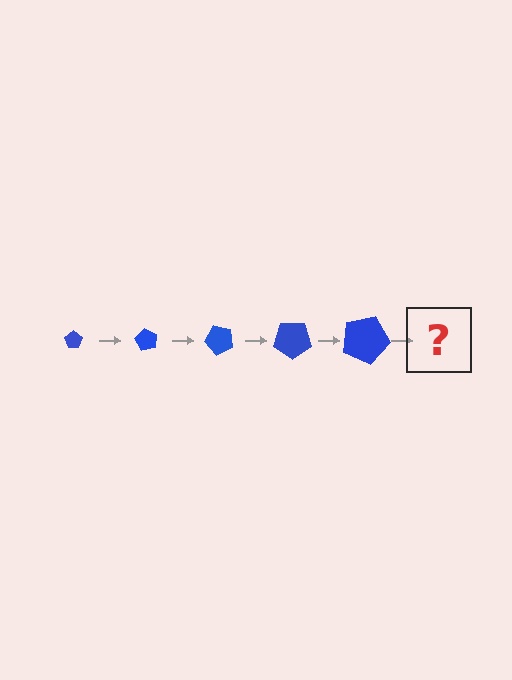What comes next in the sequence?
The next element should be a pentagon, larger than the previous one and rotated 300 degrees from the start.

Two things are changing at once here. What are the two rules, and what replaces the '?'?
The two rules are that the pentagon grows larger each step and it rotates 60 degrees each step. The '?' should be a pentagon, larger than the previous one and rotated 300 degrees from the start.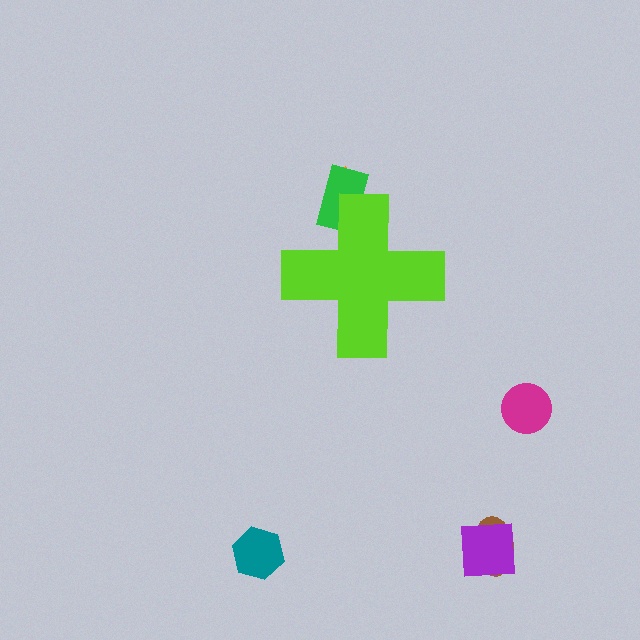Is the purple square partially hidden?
No, the purple square is fully visible.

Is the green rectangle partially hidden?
Yes, the green rectangle is partially hidden behind the lime cross.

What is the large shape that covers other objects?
A lime cross.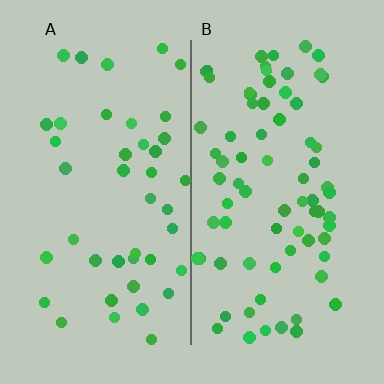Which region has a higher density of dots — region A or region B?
B (the right).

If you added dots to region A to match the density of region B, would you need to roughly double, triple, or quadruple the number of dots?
Approximately double.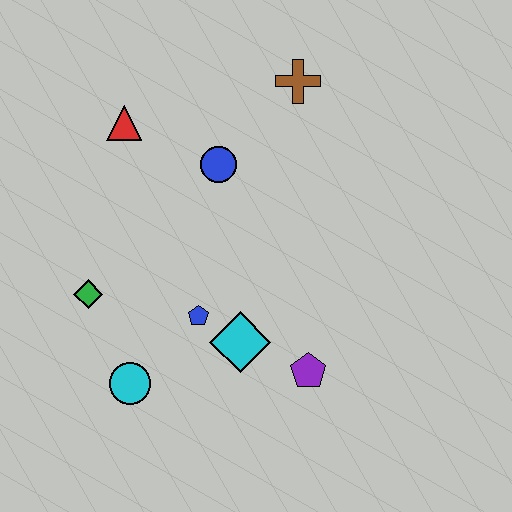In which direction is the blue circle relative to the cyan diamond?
The blue circle is above the cyan diamond.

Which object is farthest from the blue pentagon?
The brown cross is farthest from the blue pentagon.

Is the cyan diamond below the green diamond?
Yes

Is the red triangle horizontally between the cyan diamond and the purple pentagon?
No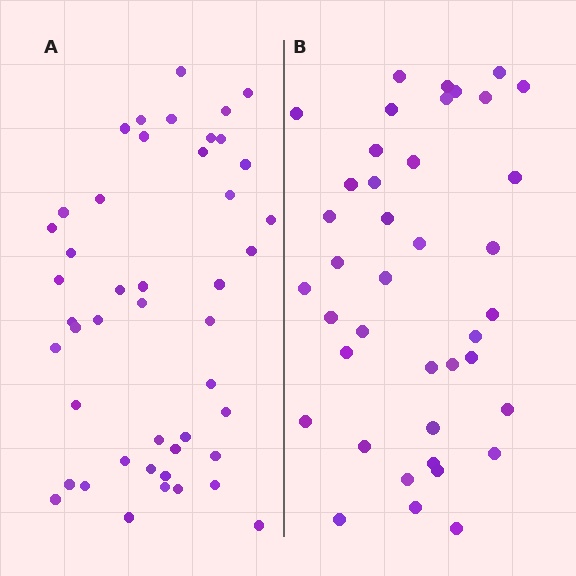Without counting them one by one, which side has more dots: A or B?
Region A (the left region) has more dots.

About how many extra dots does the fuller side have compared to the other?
Region A has about 6 more dots than region B.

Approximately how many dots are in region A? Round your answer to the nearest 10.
About 50 dots. (The exact count is 46, which rounds to 50.)